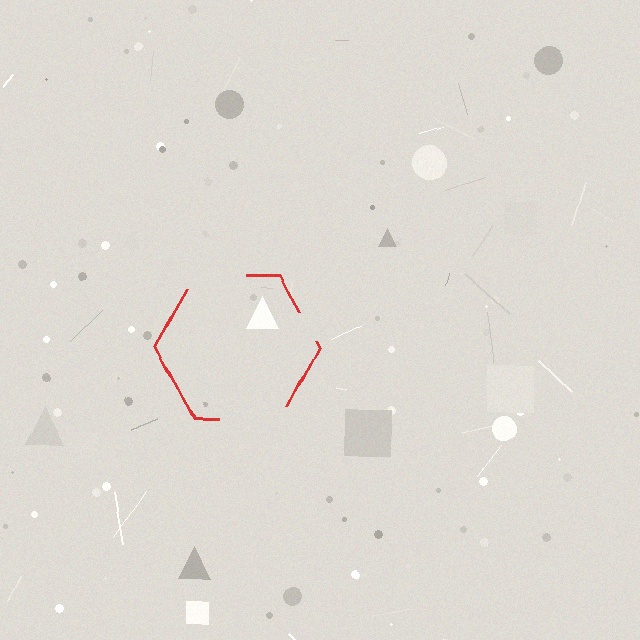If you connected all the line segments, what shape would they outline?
They would outline a hexagon.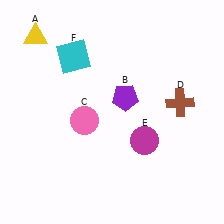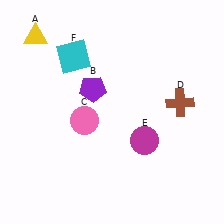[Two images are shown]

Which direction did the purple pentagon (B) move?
The purple pentagon (B) moved left.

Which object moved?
The purple pentagon (B) moved left.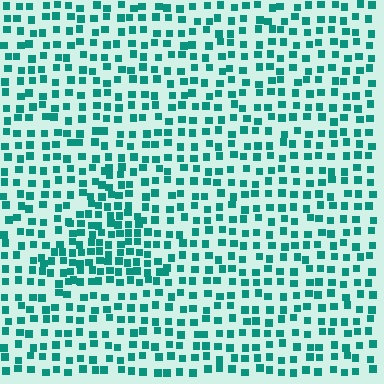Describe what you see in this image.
The image contains small teal elements arranged at two different densities. A triangle-shaped region is visible where the elements are more densely packed than the surrounding area.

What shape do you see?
I see a triangle.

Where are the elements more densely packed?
The elements are more densely packed inside the triangle boundary.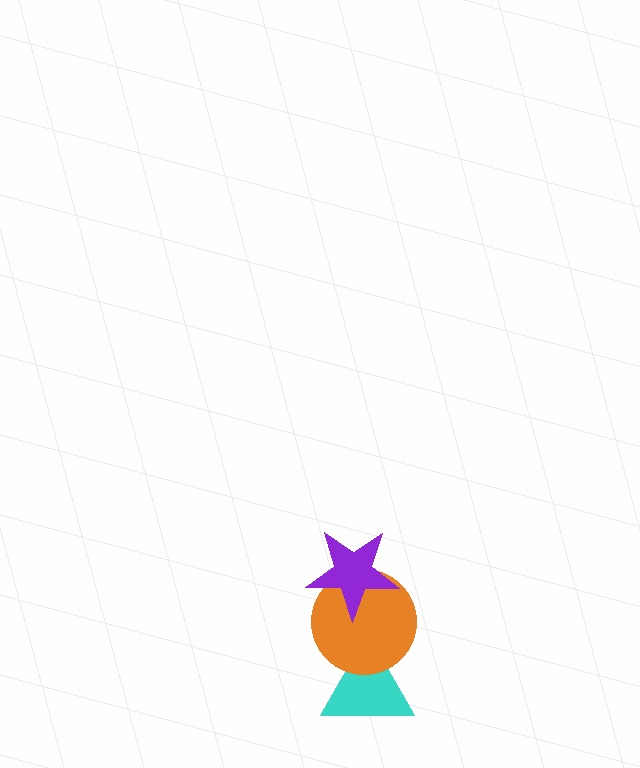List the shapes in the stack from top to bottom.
From top to bottom: the purple star, the orange circle, the cyan triangle.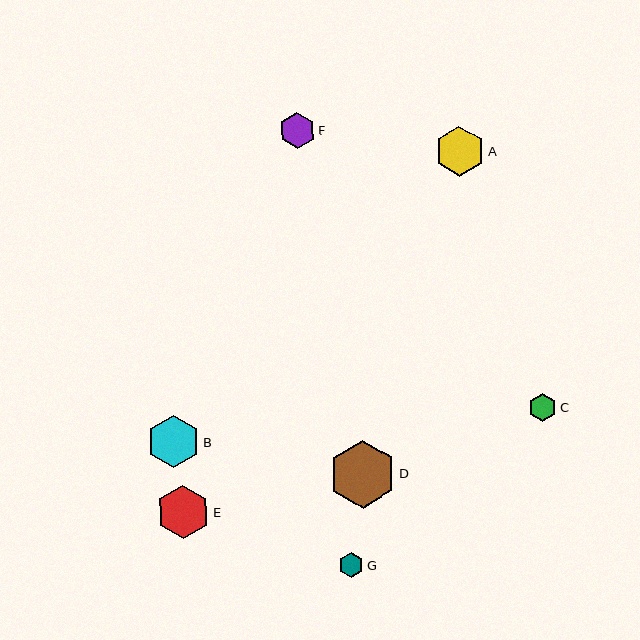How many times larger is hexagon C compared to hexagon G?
Hexagon C is approximately 1.1 times the size of hexagon G.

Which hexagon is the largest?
Hexagon D is the largest with a size of approximately 68 pixels.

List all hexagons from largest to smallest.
From largest to smallest: D, E, B, A, F, C, G.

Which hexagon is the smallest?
Hexagon G is the smallest with a size of approximately 25 pixels.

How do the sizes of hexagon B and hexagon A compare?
Hexagon B and hexagon A are approximately the same size.